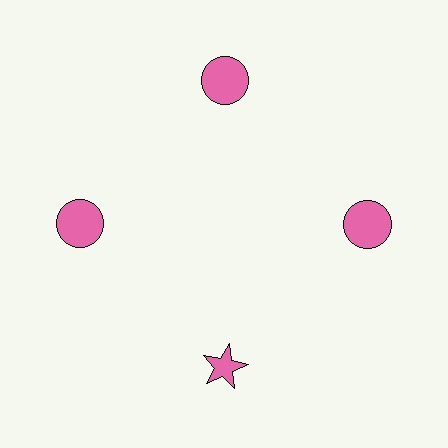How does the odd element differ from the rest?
It has a different shape: star instead of circle.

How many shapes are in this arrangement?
There are 4 shapes arranged in a ring pattern.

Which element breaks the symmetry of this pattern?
The pink star at roughly the 6 o'clock position breaks the symmetry. All other shapes are pink circles.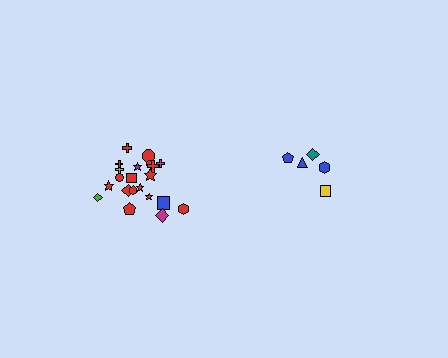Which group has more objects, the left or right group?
The left group.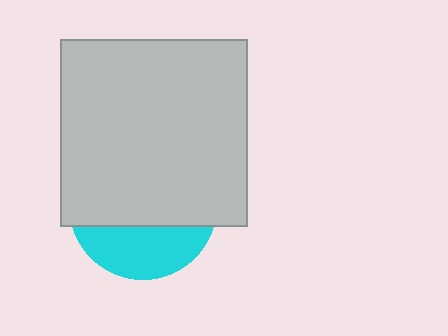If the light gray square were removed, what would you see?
You would see the complete cyan circle.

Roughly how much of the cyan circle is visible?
A small part of it is visible (roughly 32%).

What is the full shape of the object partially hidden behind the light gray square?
The partially hidden object is a cyan circle.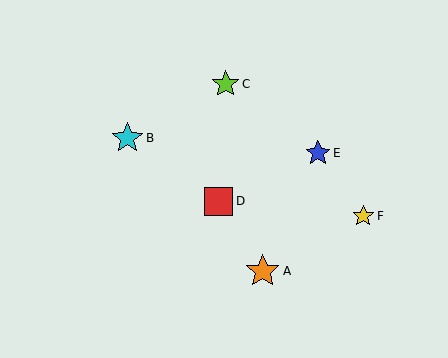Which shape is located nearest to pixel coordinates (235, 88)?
The lime star (labeled C) at (226, 84) is nearest to that location.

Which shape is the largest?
The orange star (labeled A) is the largest.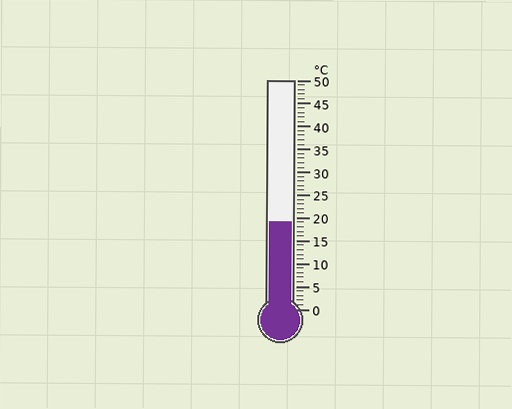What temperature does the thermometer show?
The thermometer shows approximately 19°C.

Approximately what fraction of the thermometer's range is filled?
The thermometer is filled to approximately 40% of its range.